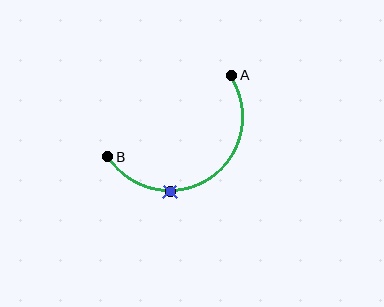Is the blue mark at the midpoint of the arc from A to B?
No. The blue mark lies on the arc but is closer to endpoint B. The arc midpoint would be at the point on the curve equidistant along the arc from both A and B.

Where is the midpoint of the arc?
The arc midpoint is the point on the curve farthest from the straight line joining A and B. It sits below that line.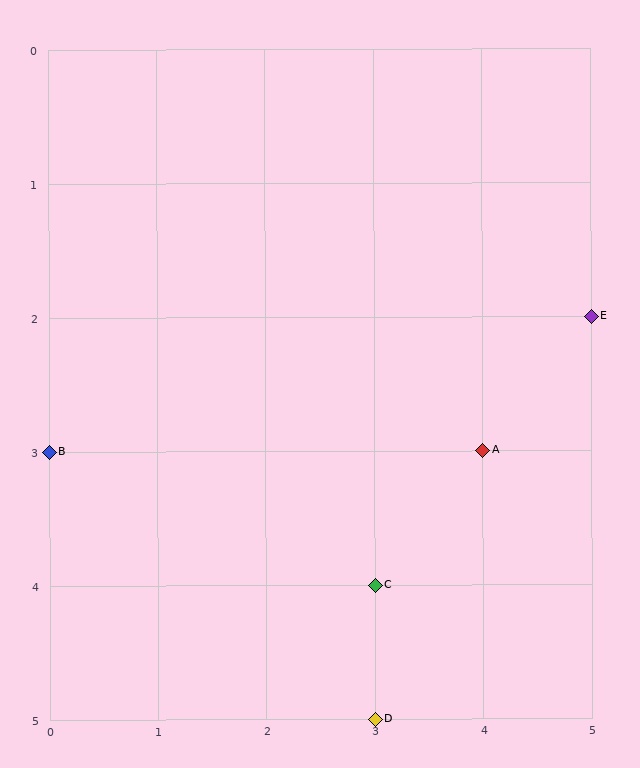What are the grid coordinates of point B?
Point B is at grid coordinates (0, 3).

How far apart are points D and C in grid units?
Points D and C are 1 row apart.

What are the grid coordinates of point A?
Point A is at grid coordinates (4, 3).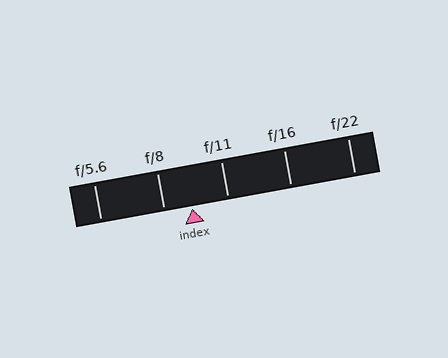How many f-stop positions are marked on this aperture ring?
There are 5 f-stop positions marked.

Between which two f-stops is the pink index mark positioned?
The index mark is between f/8 and f/11.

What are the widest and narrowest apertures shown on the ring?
The widest aperture shown is f/5.6 and the narrowest is f/22.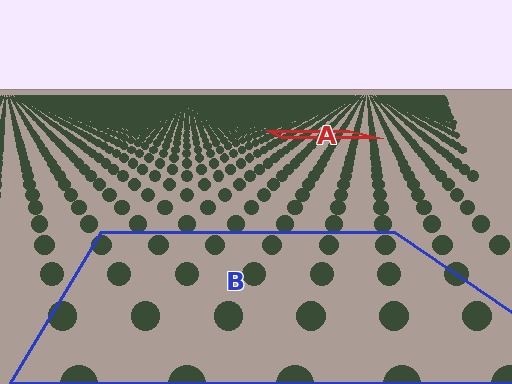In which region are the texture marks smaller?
The texture marks are smaller in region A, because it is farther away.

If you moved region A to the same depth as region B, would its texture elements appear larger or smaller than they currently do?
They would appear larger. At a closer depth, the same texture elements are projected at a bigger on-screen size.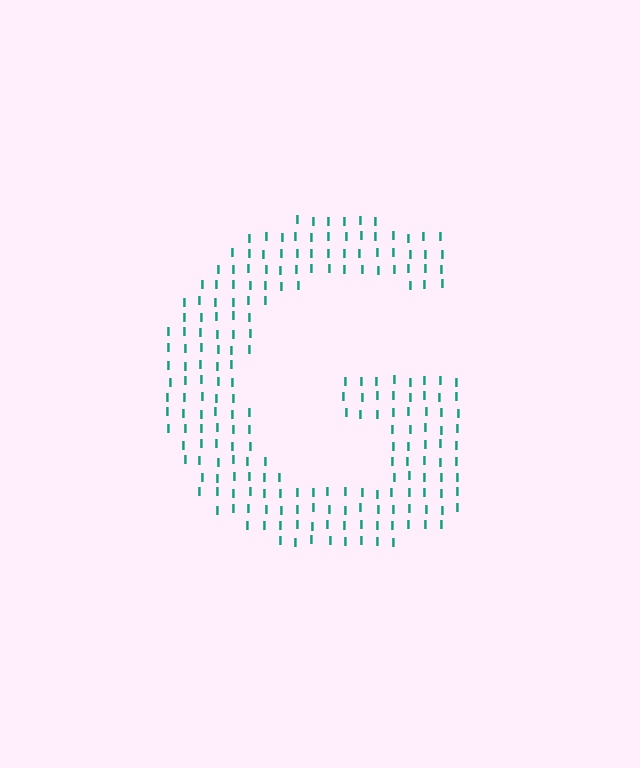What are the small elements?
The small elements are letter I's.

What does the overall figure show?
The overall figure shows the letter G.